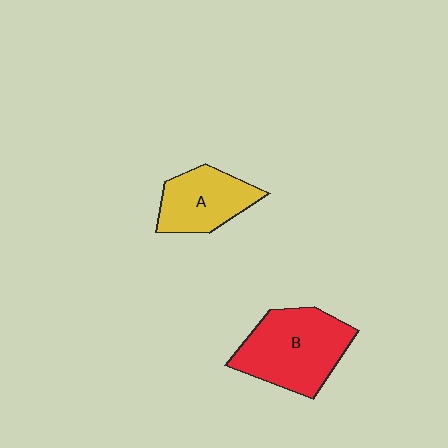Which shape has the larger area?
Shape B (red).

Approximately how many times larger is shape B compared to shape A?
Approximately 1.5 times.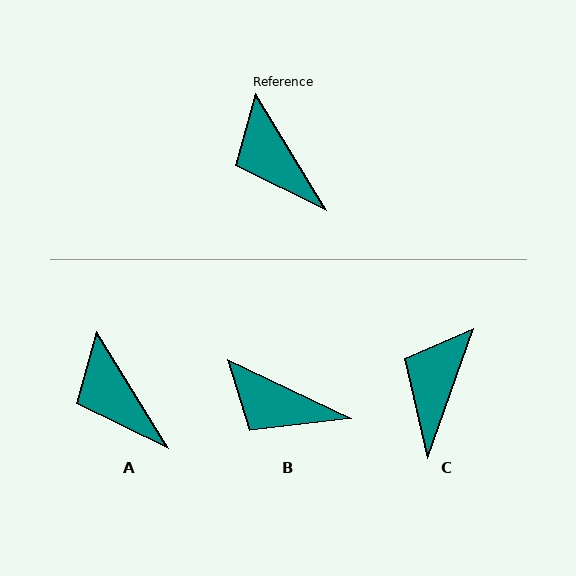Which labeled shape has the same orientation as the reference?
A.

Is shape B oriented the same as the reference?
No, it is off by about 33 degrees.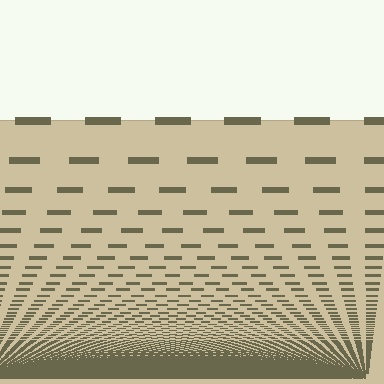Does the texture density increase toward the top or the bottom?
Density increases toward the bottom.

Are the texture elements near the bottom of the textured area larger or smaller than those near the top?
Smaller. The gradient is inverted — elements near the bottom are smaller and denser.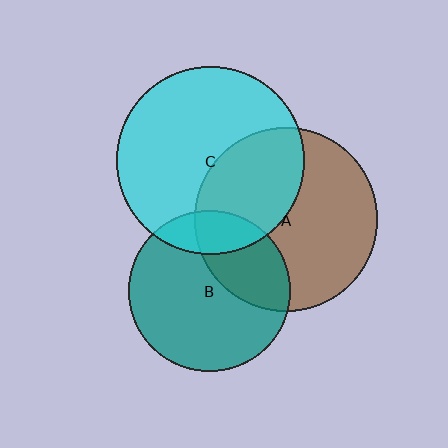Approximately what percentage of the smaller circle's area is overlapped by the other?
Approximately 30%.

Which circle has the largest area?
Circle C (cyan).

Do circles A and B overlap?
Yes.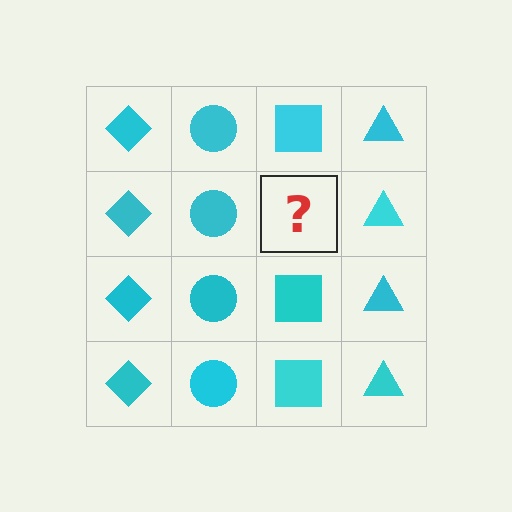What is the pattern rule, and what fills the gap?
The rule is that each column has a consistent shape. The gap should be filled with a cyan square.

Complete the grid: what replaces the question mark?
The question mark should be replaced with a cyan square.